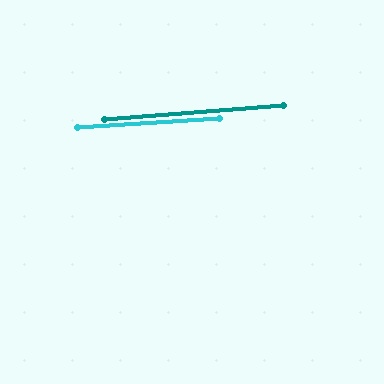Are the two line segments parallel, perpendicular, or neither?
Parallel — their directions differ by only 1.1°.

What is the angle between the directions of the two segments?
Approximately 1 degree.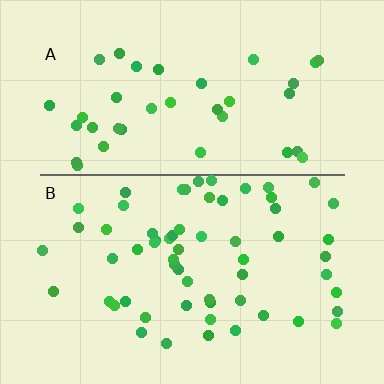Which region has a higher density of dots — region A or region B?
B (the bottom).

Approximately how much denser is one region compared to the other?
Approximately 1.6× — region B over region A.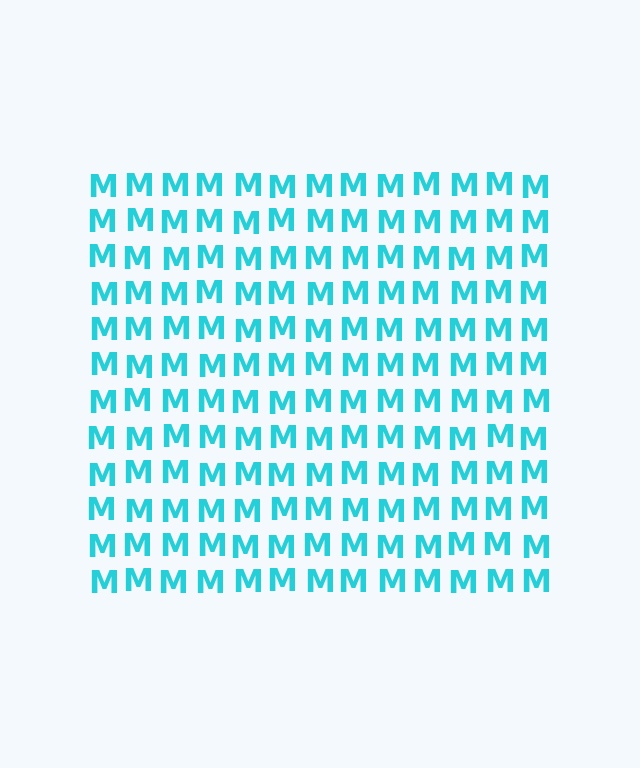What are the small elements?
The small elements are letter M's.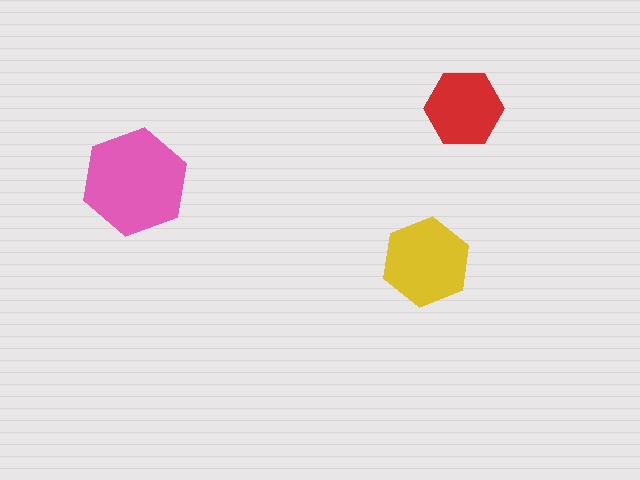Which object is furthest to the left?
The pink hexagon is leftmost.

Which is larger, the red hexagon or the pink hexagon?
The pink one.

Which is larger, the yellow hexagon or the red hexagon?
The yellow one.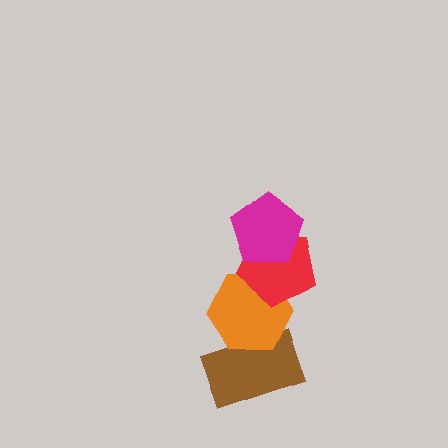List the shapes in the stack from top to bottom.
From top to bottom: the magenta pentagon, the red pentagon, the orange hexagon, the brown rectangle.